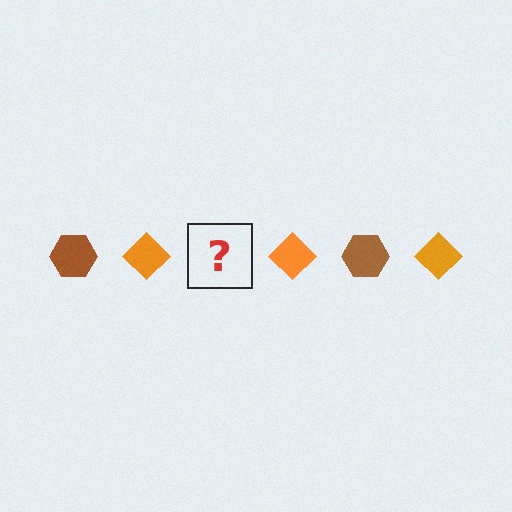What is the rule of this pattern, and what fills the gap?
The rule is that the pattern alternates between brown hexagon and orange diamond. The gap should be filled with a brown hexagon.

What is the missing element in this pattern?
The missing element is a brown hexagon.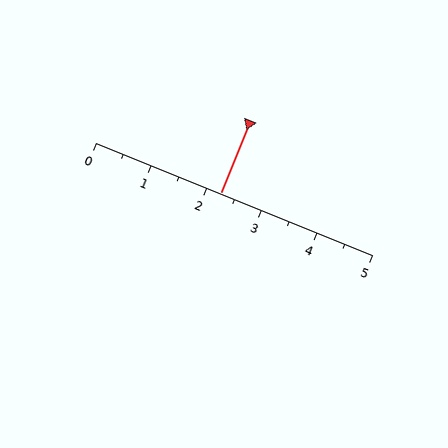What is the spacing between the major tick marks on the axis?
The major ticks are spaced 1 apart.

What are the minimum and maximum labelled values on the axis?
The axis runs from 0 to 5.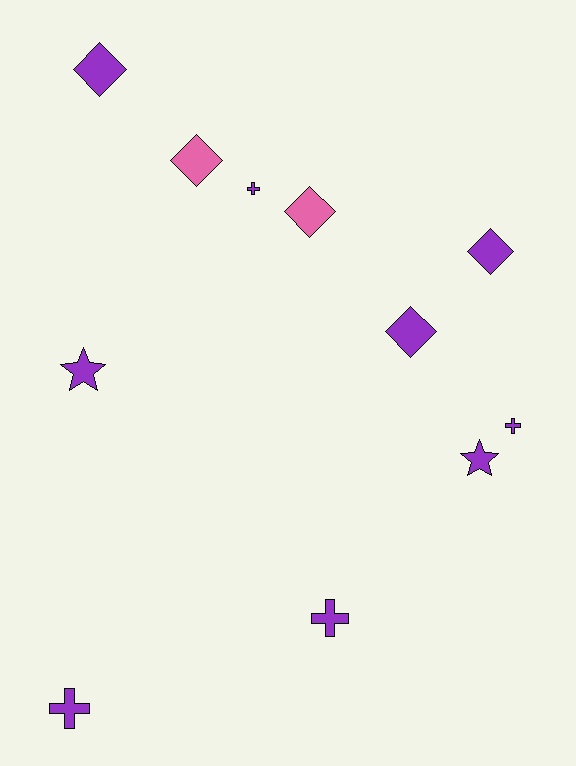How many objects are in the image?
There are 11 objects.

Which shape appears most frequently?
Diamond, with 5 objects.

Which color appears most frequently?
Purple, with 9 objects.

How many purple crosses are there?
There are 4 purple crosses.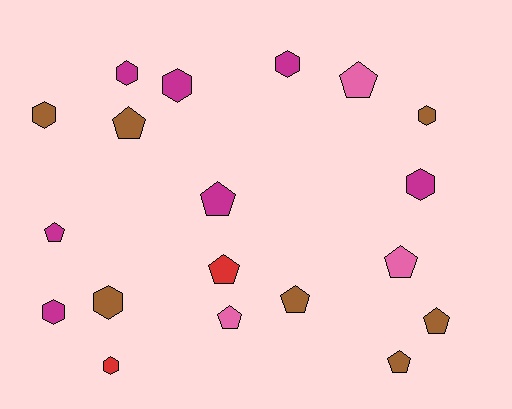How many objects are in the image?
There are 19 objects.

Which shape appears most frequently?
Pentagon, with 10 objects.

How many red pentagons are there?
There is 1 red pentagon.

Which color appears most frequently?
Magenta, with 7 objects.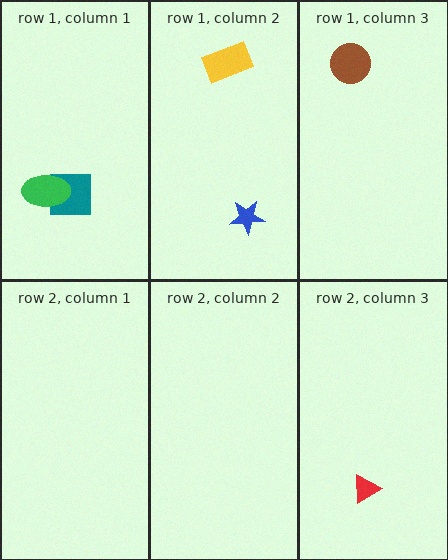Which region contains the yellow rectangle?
The row 1, column 2 region.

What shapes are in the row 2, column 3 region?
The red triangle.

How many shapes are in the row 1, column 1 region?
2.